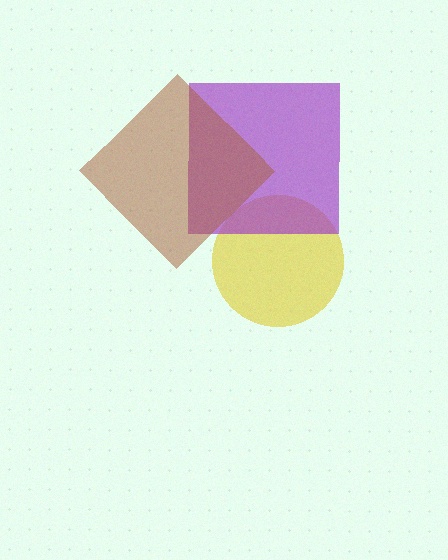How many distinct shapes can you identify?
There are 3 distinct shapes: a yellow circle, a purple square, a brown diamond.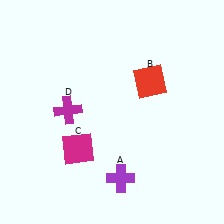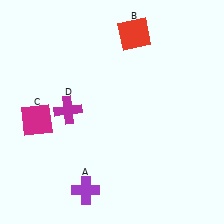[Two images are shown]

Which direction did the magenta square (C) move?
The magenta square (C) moved left.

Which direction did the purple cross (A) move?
The purple cross (A) moved left.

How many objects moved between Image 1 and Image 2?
3 objects moved between the two images.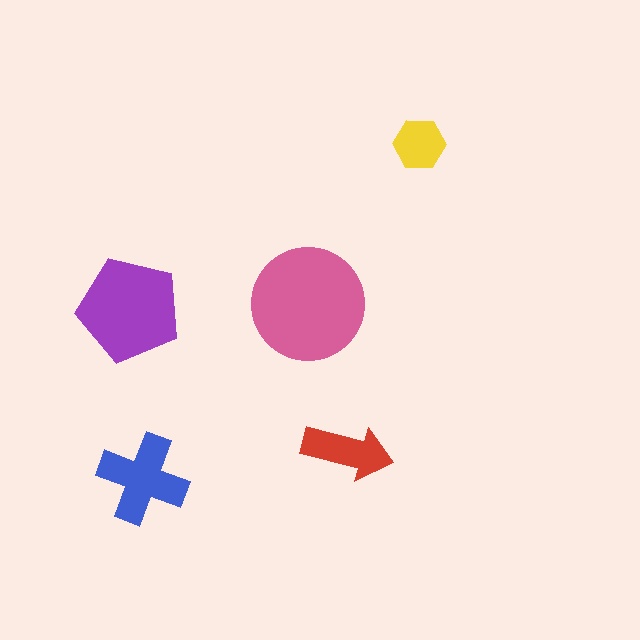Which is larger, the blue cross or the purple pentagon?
The purple pentagon.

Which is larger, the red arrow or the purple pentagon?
The purple pentagon.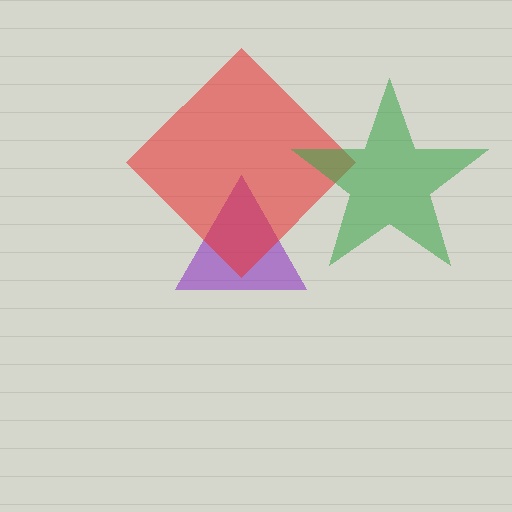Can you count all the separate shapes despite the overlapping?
Yes, there are 3 separate shapes.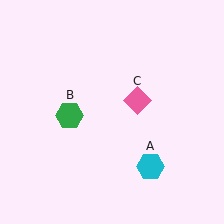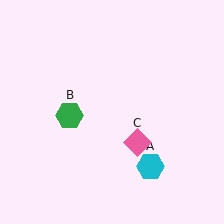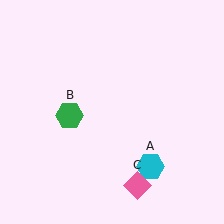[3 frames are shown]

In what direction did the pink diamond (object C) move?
The pink diamond (object C) moved down.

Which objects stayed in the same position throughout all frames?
Cyan hexagon (object A) and green hexagon (object B) remained stationary.